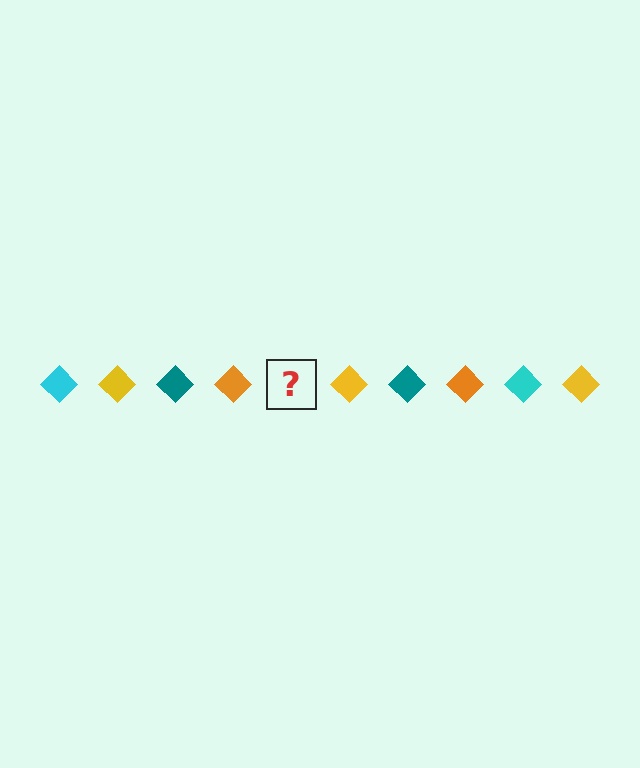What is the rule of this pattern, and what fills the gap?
The rule is that the pattern cycles through cyan, yellow, teal, orange diamonds. The gap should be filled with a cyan diamond.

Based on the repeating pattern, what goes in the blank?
The blank should be a cyan diamond.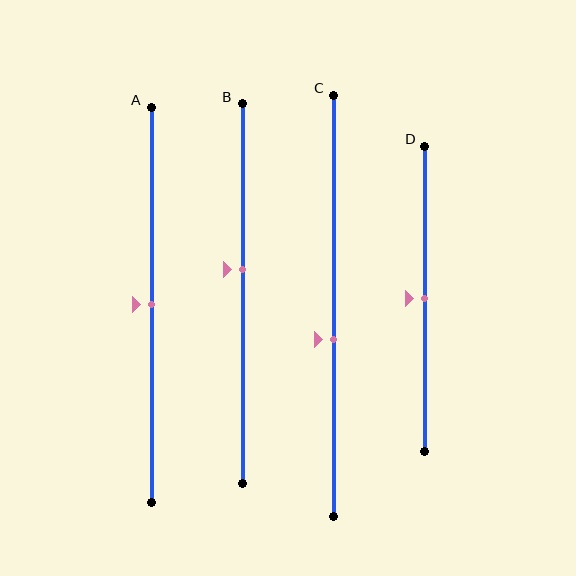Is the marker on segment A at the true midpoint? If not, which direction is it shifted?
Yes, the marker on segment A is at the true midpoint.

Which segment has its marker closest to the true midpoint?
Segment A has its marker closest to the true midpoint.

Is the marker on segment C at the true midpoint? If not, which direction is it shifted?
No, the marker on segment C is shifted downward by about 8% of the segment length.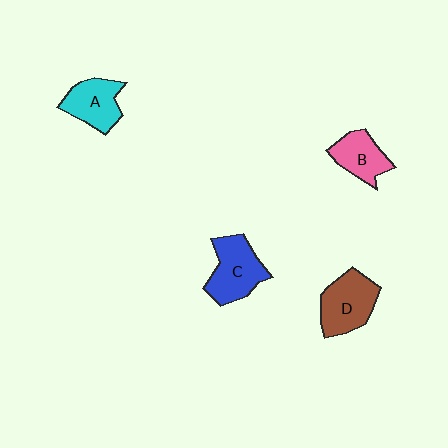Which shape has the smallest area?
Shape B (pink).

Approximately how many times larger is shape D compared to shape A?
Approximately 1.2 times.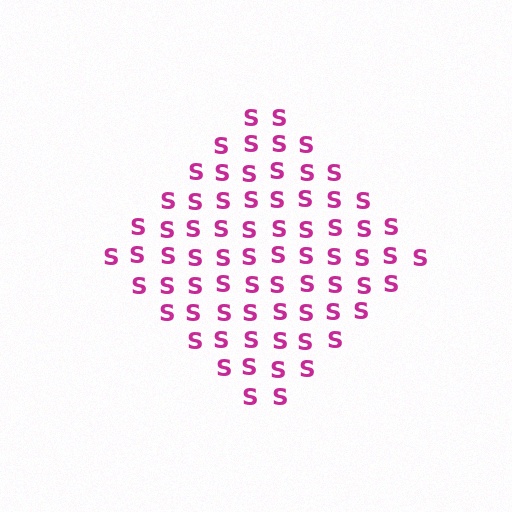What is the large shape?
The large shape is a diamond.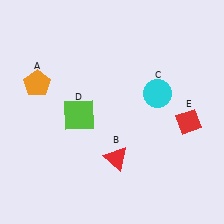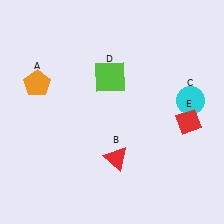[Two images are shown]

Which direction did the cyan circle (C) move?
The cyan circle (C) moved right.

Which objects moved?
The objects that moved are: the cyan circle (C), the lime square (D).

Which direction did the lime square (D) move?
The lime square (D) moved up.